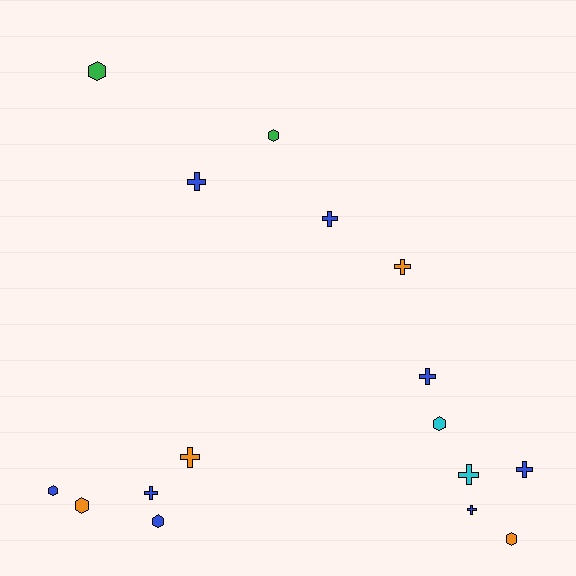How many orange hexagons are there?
There are 2 orange hexagons.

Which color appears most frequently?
Blue, with 8 objects.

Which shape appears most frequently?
Cross, with 9 objects.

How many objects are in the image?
There are 16 objects.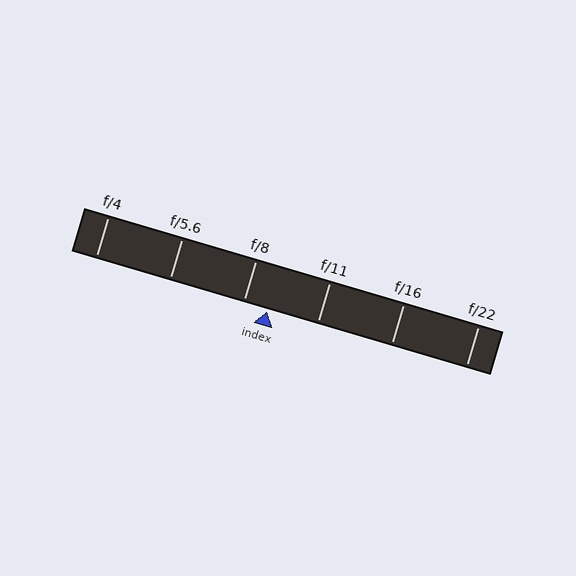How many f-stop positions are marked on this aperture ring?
There are 6 f-stop positions marked.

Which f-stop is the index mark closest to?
The index mark is closest to f/8.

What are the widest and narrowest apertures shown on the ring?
The widest aperture shown is f/4 and the narrowest is f/22.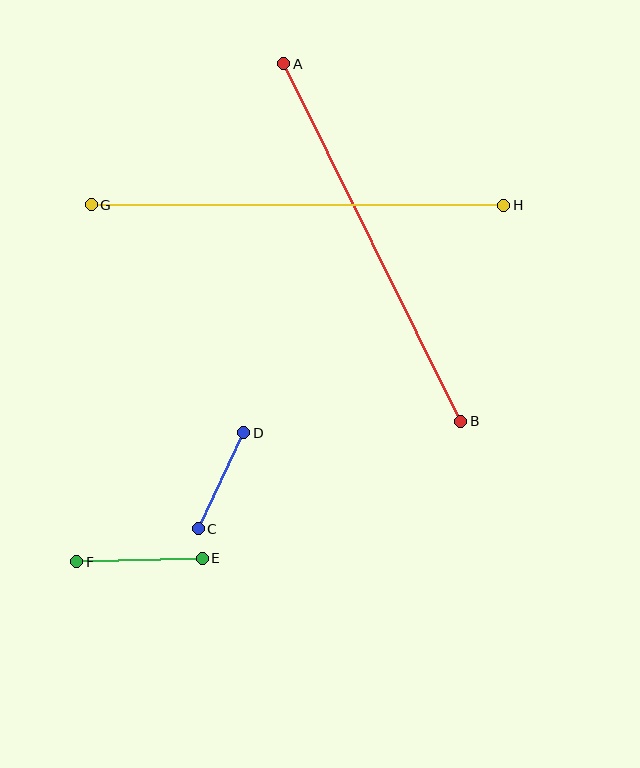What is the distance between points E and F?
The distance is approximately 126 pixels.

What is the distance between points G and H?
The distance is approximately 412 pixels.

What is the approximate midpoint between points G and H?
The midpoint is at approximately (297, 205) pixels.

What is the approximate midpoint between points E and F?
The midpoint is at approximately (139, 560) pixels.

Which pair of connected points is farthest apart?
Points G and H are farthest apart.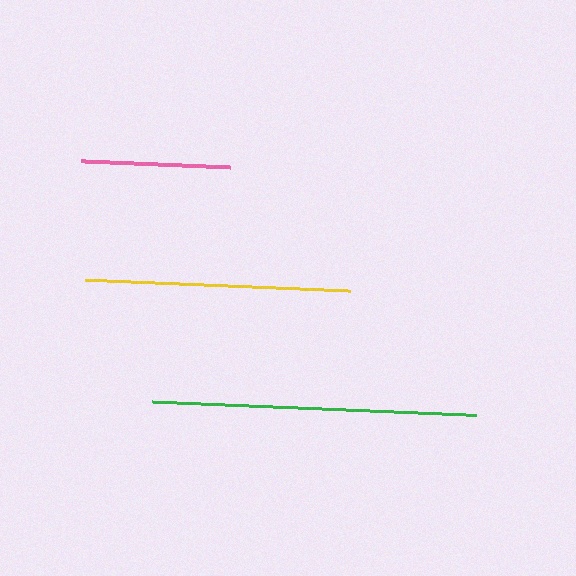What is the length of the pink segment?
The pink segment is approximately 148 pixels long.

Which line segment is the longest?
The green line is the longest at approximately 324 pixels.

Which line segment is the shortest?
The pink line is the shortest at approximately 148 pixels.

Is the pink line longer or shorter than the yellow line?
The yellow line is longer than the pink line.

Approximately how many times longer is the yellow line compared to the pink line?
The yellow line is approximately 1.8 times the length of the pink line.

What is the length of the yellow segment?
The yellow segment is approximately 265 pixels long.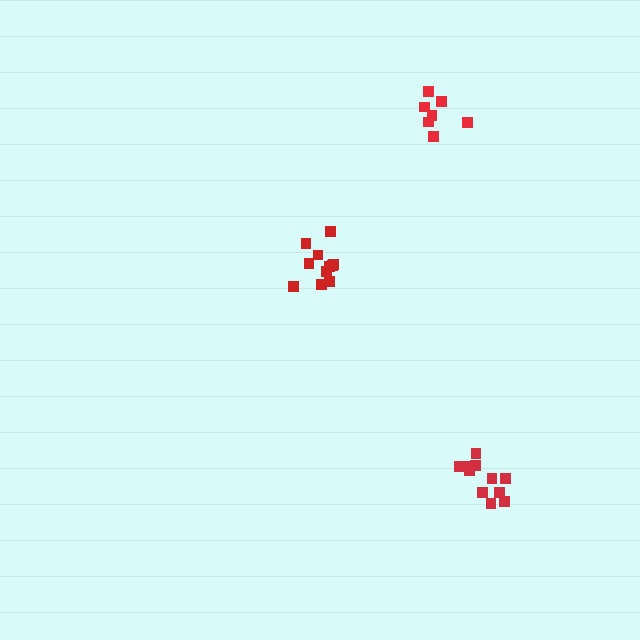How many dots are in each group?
Group 1: 11 dots, Group 2: 7 dots, Group 3: 11 dots (29 total).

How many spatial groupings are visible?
There are 3 spatial groupings.